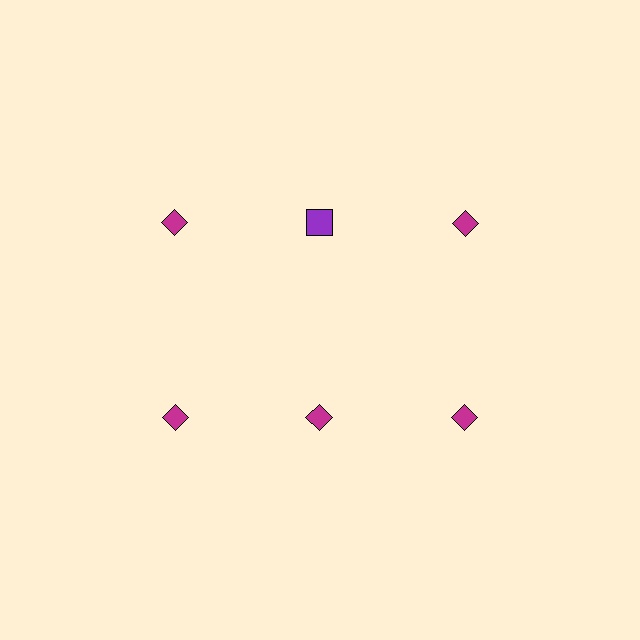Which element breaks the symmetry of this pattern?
The purple square in the top row, second from left column breaks the symmetry. All other shapes are magenta diamonds.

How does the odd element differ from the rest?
It differs in both color (purple instead of magenta) and shape (square instead of diamond).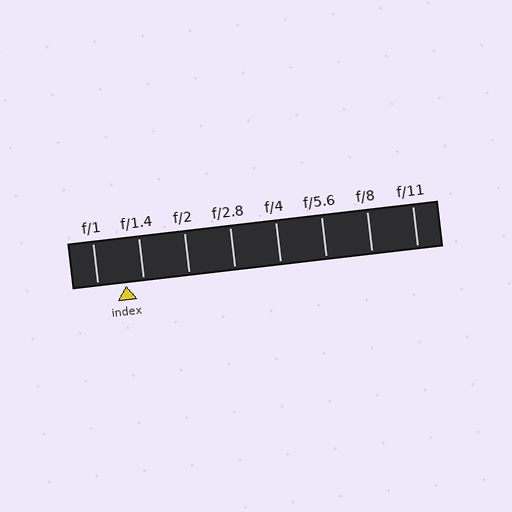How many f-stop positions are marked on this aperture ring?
There are 8 f-stop positions marked.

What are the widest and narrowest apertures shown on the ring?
The widest aperture shown is f/1 and the narrowest is f/11.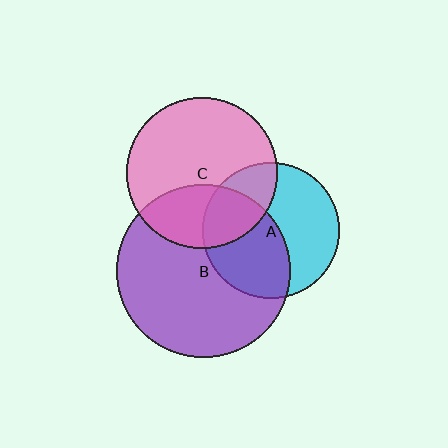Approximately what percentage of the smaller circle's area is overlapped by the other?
Approximately 30%.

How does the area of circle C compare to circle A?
Approximately 1.2 times.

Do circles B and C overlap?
Yes.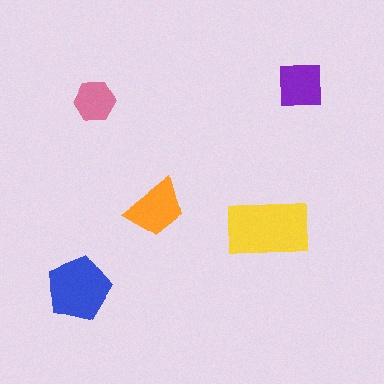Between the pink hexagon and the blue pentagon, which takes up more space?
The blue pentagon.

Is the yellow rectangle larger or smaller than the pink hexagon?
Larger.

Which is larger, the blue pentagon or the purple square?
The blue pentagon.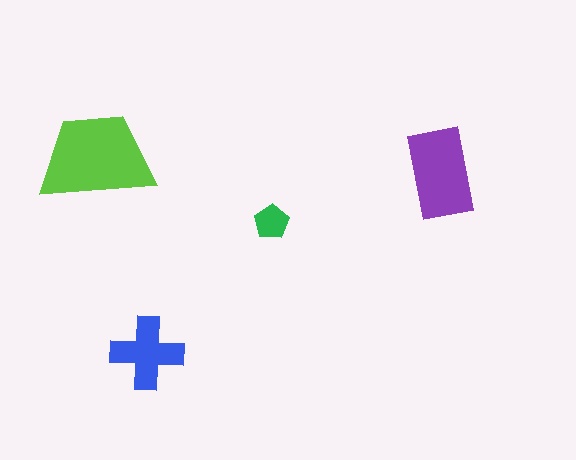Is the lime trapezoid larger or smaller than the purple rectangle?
Larger.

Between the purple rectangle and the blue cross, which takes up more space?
The purple rectangle.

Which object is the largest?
The lime trapezoid.